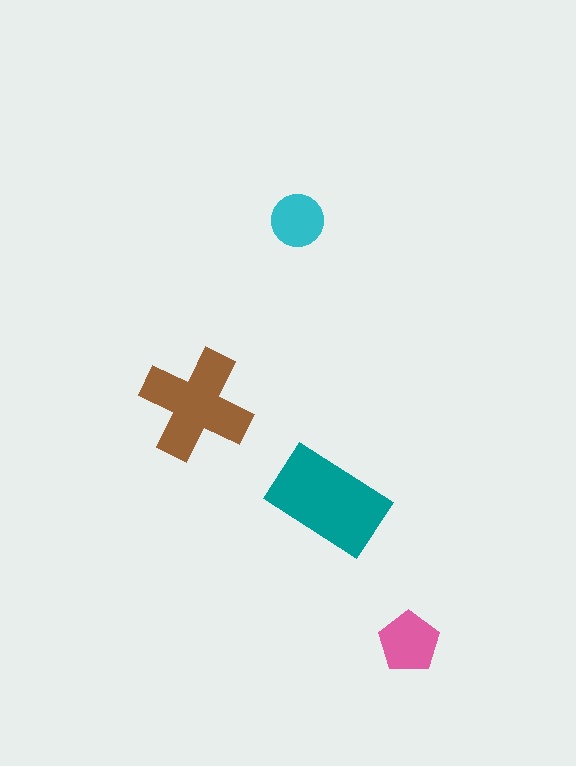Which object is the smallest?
The cyan circle.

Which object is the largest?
The teal rectangle.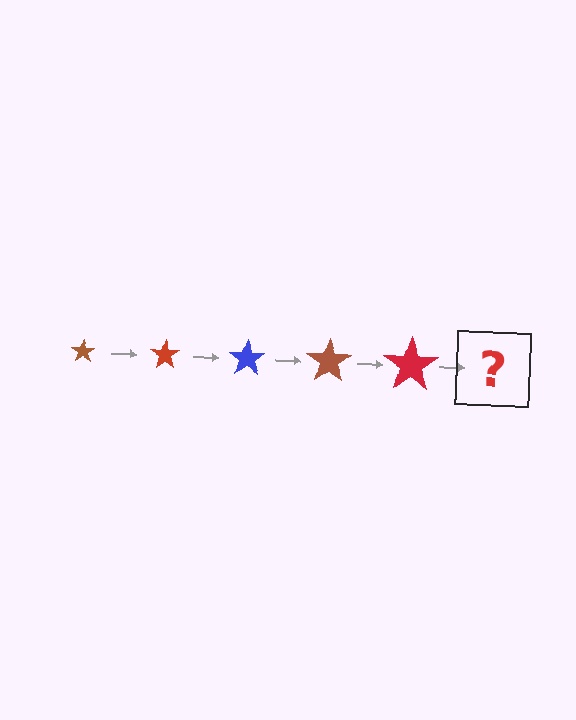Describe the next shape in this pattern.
It should be a blue star, larger than the previous one.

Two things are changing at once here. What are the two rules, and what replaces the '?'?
The two rules are that the star grows larger each step and the color cycles through brown, red, and blue. The '?' should be a blue star, larger than the previous one.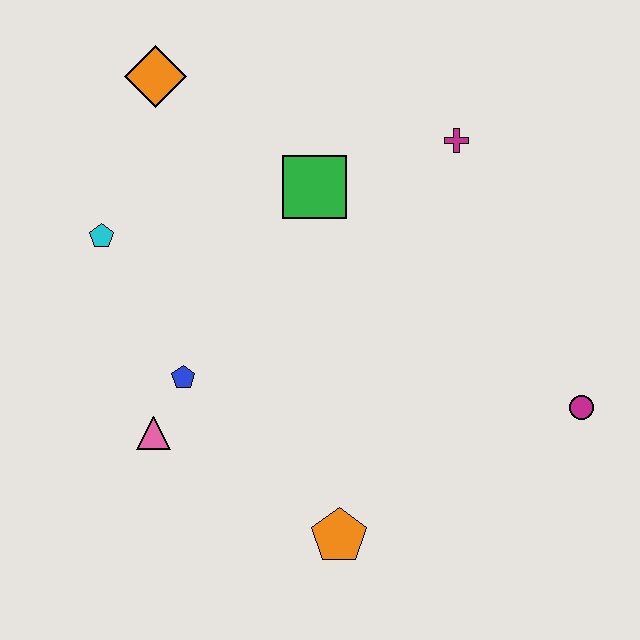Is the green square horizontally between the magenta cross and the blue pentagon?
Yes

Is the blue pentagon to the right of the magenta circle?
No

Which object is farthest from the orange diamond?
The magenta circle is farthest from the orange diamond.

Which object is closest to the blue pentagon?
The pink triangle is closest to the blue pentagon.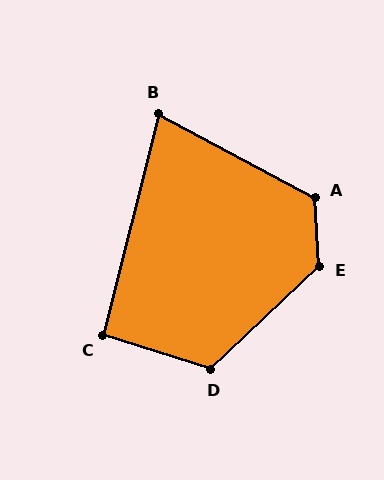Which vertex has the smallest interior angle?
B, at approximately 76 degrees.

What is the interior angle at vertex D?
Approximately 119 degrees (obtuse).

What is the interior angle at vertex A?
Approximately 122 degrees (obtuse).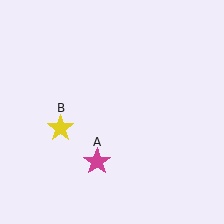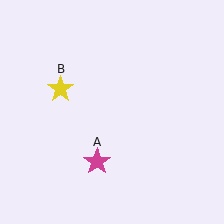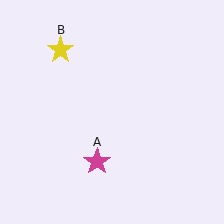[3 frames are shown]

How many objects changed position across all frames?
1 object changed position: yellow star (object B).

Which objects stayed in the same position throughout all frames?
Magenta star (object A) remained stationary.